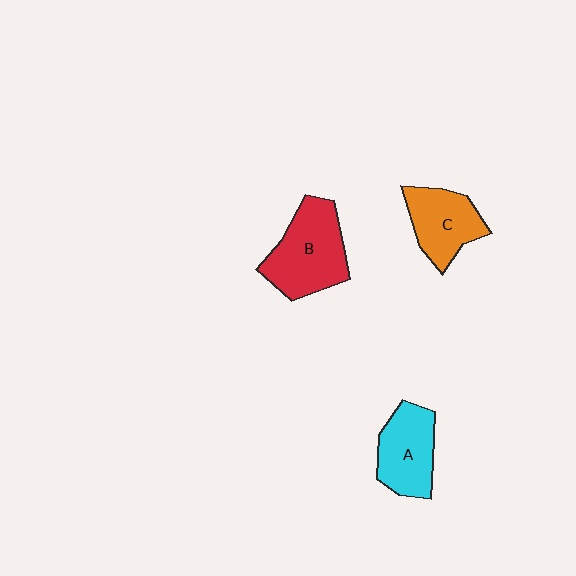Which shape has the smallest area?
Shape C (orange).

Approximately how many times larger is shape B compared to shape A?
Approximately 1.3 times.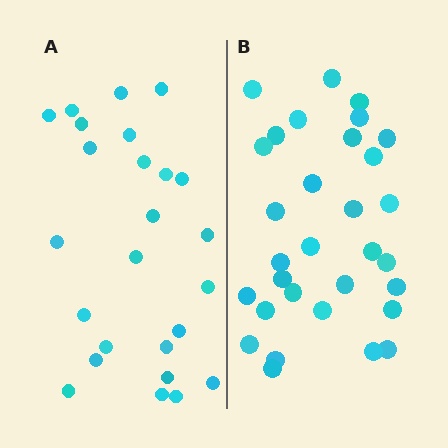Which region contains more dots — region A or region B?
Region B (the right region) has more dots.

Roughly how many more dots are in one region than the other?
Region B has about 6 more dots than region A.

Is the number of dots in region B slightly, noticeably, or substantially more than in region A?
Region B has only slightly more — the two regions are fairly close. The ratio is roughly 1.2 to 1.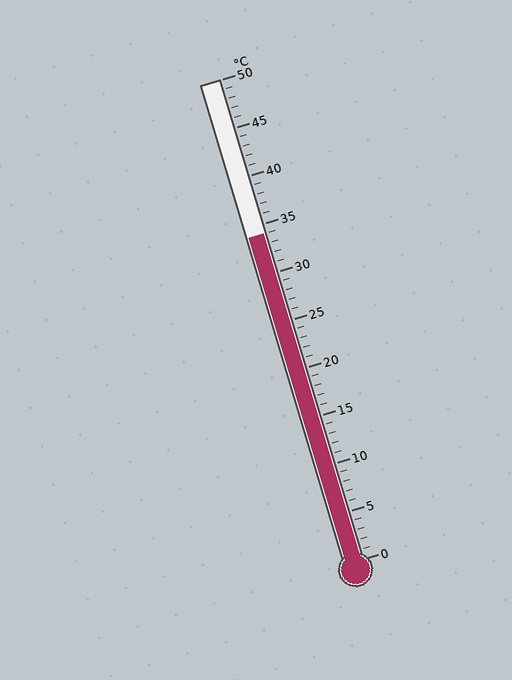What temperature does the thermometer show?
The thermometer shows approximately 34°C.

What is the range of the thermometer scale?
The thermometer scale ranges from 0°C to 50°C.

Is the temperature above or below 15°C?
The temperature is above 15°C.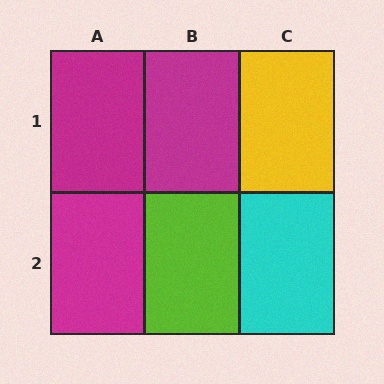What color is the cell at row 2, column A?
Magenta.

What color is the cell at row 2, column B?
Lime.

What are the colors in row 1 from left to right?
Magenta, magenta, yellow.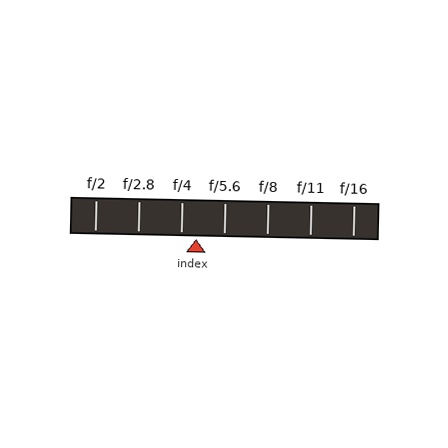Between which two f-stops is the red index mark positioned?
The index mark is between f/4 and f/5.6.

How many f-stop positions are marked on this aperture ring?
There are 7 f-stop positions marked.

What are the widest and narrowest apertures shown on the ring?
The widest aperture shown is f/2 and the narrowest is f/16.